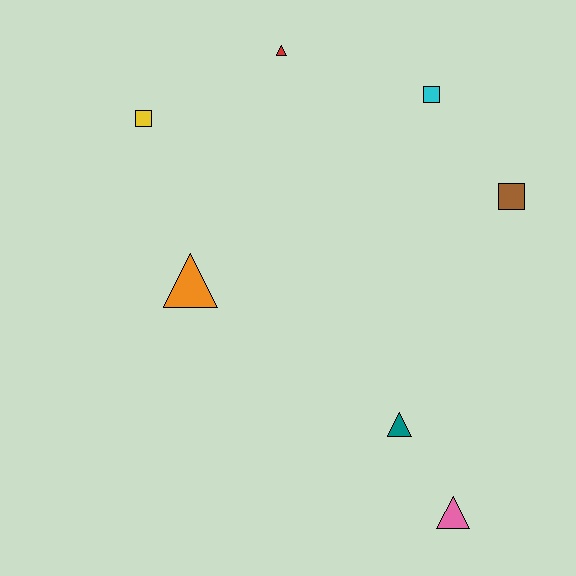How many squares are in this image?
There are 3 squares.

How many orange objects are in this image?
There is 1 orange object.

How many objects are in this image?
There are 7 objects.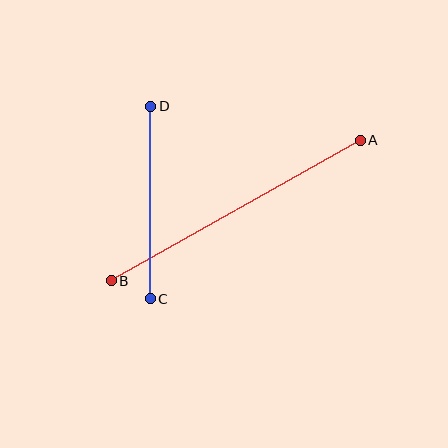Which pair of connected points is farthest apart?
Points A and B are farthest apart.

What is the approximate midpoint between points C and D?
The midpoint is at approximately (151, 202) pixels.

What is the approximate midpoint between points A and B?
The midpoint is at approximately (236, 210) pixels.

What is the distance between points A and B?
The distance is approximately 286 pixels.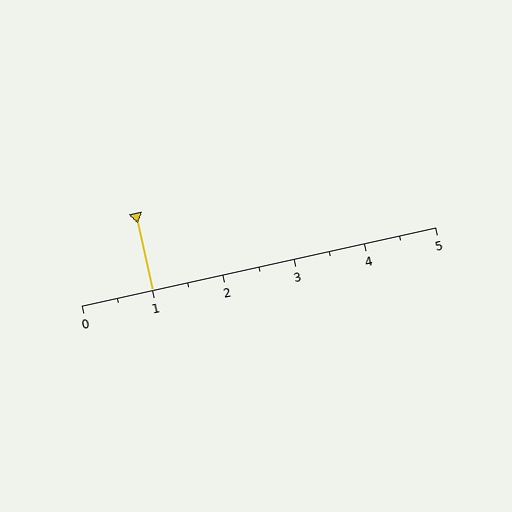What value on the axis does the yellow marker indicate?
The marker indicates approximately 1.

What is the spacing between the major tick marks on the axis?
The major ticks are spaced 1 apart.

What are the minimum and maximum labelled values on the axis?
The axis runs from 0 to 5.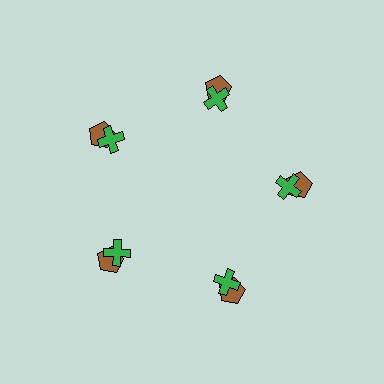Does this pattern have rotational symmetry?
Yes, this pattern has 5-fold rotational symmetry. It looks the same after rotating 72 degrees around the center.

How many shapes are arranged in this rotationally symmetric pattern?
There are 10 shapes, arranged in 5 groups of 2.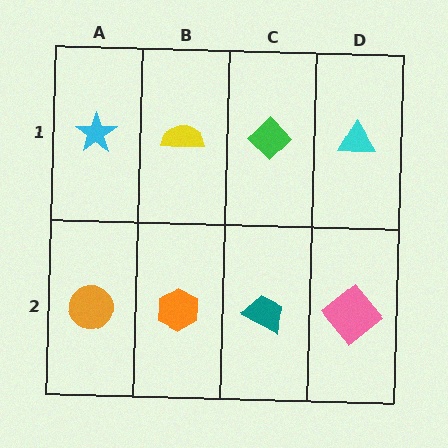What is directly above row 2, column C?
A green diamond.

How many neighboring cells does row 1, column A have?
2.